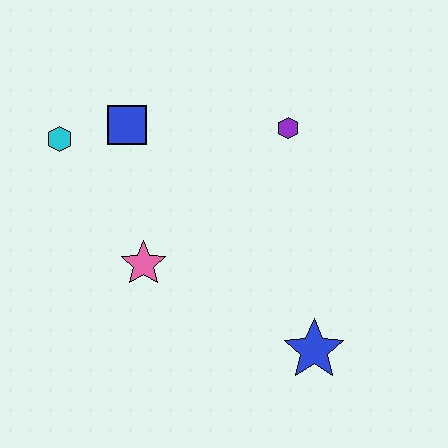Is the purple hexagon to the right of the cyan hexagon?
Yes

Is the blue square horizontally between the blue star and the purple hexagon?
No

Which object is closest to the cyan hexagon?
The blue square is closest to the cyan hexagon.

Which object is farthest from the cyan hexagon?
The blue star is farthest from the cyan hexagon.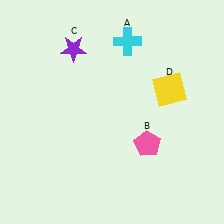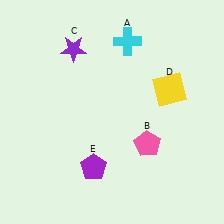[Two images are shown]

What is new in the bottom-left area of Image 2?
A purple pentagon (E) was added in the bottom-left area of Image 2.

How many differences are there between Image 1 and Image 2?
There is 1 difference between the two images.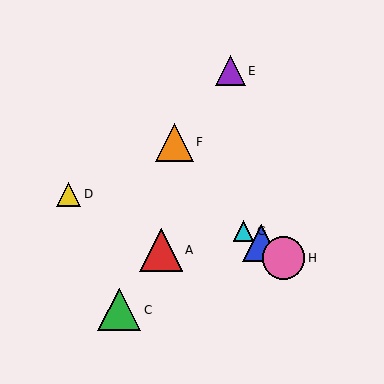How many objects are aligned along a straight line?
3 objects (B, G, H) are aligned along a straight line.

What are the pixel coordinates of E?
Object E is at (230, 71).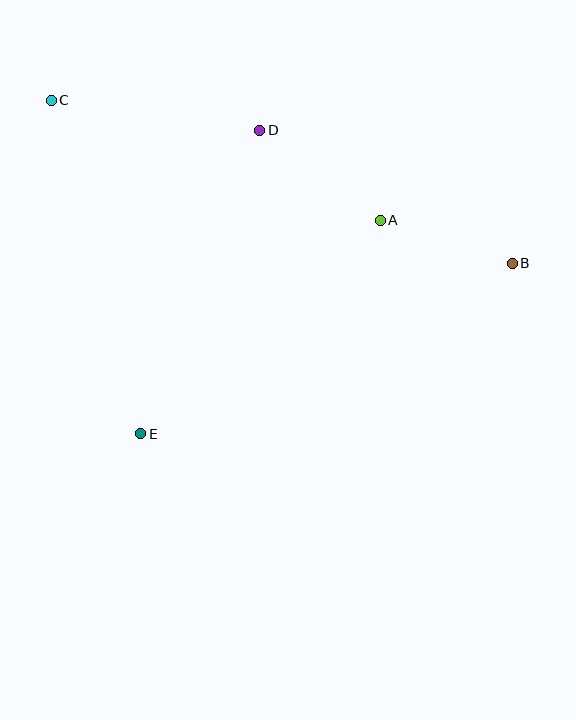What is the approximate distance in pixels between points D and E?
The distance between D and E is approximately 326 pixels.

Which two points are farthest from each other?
Points B and C are farthest from each other.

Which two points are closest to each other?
Points A and B are closest to each other.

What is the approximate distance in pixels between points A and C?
The distance between A and C is approximately 350 pixels.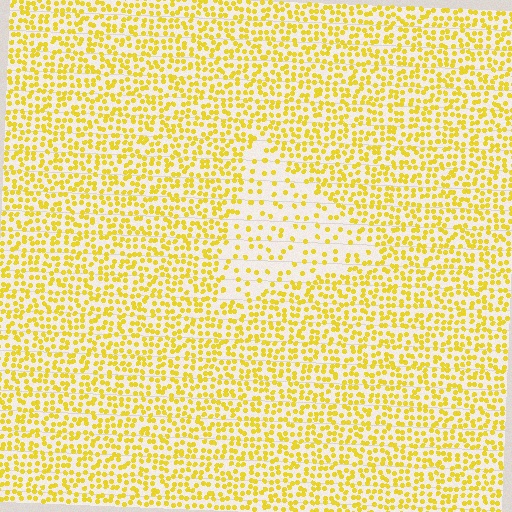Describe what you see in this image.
The image contains small yellow elements arranged at two different densities. A triangle-shaped region is visible where the elements are less densely packed than the surrounding area.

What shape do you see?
I see a triangle.